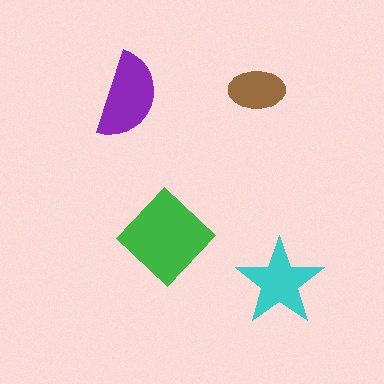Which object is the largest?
The green diamond.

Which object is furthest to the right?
The cyan star is rightmost.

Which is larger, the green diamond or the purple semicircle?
The green diamond.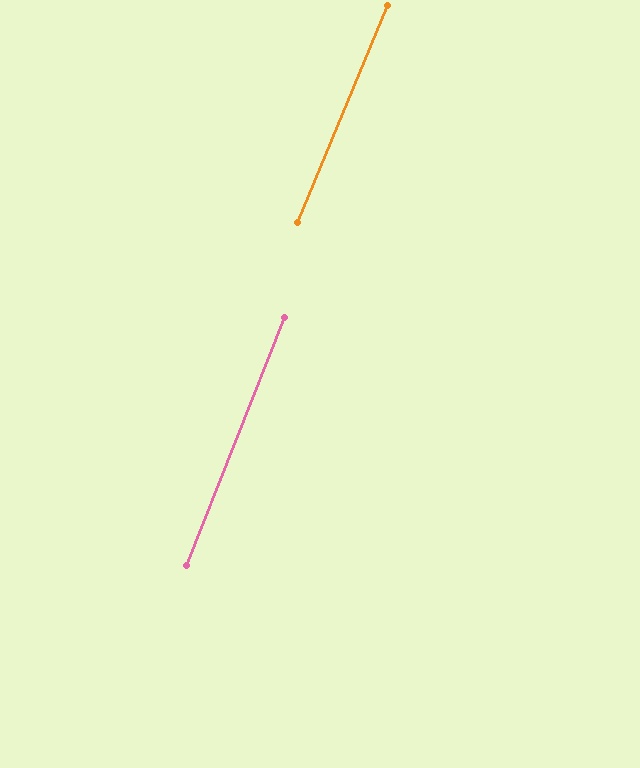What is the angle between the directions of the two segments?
Approximately 1 degree.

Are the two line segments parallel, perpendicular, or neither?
Parallel — their directions differ by only 1.0°.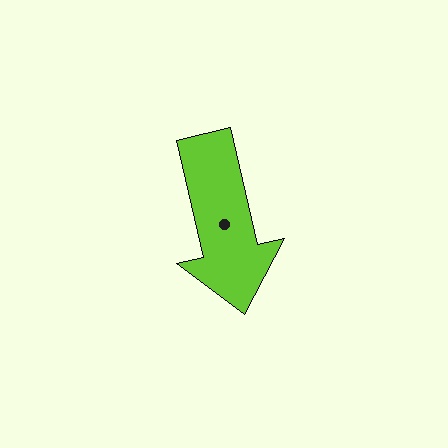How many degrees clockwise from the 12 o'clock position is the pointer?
Approximately 167 degrees.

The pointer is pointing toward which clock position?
Roughly 6 o'clock.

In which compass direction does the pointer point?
South.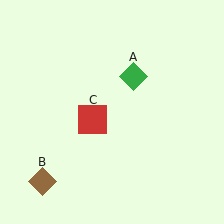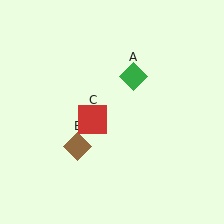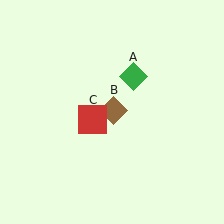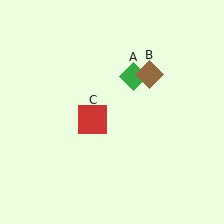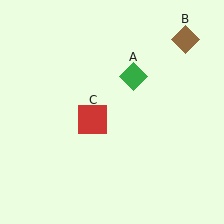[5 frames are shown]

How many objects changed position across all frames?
1 object changed position: brown diamond (object B).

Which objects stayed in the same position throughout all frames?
Green diamond (object A) and red square (object C) remained stationary.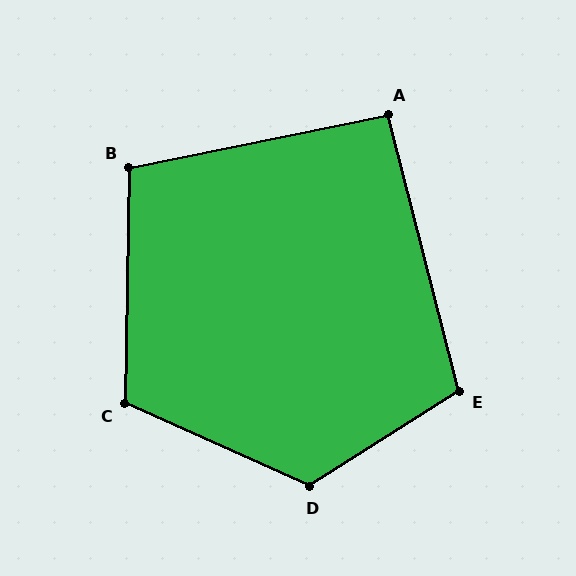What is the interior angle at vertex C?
Approximately 113 degrees (obtuse).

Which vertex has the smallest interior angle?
A, at approximately 93 degrees.